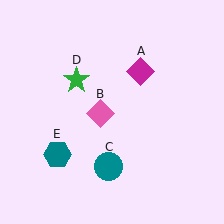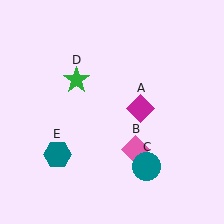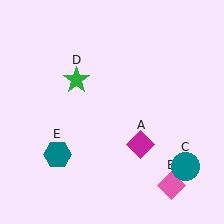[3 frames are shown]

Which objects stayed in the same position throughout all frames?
Green star (object D) and teal hexagon (object E) remained stationary.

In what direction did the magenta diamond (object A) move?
The magenta diamond (object A) moved down.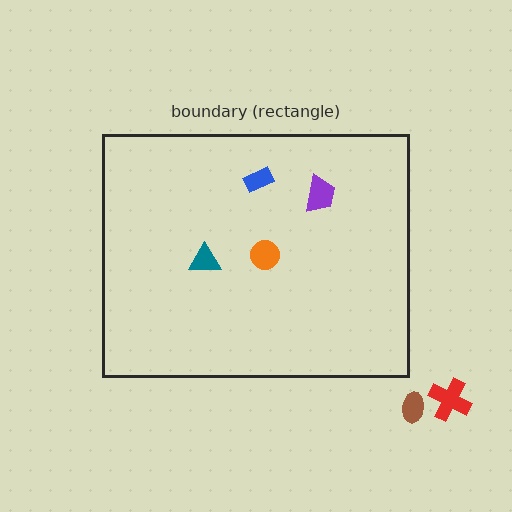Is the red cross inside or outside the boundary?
Outside.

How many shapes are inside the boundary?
4 inside, 2 outside.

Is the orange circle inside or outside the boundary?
Inside.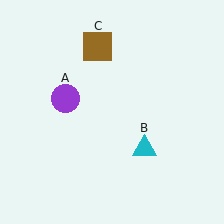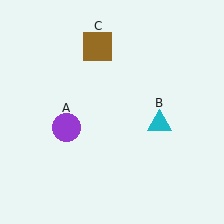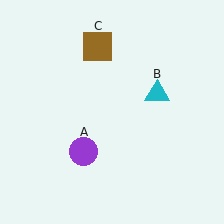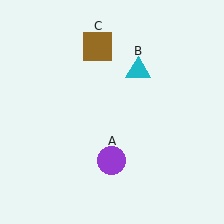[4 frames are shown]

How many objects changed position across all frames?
2 objects changed position: purple circle (object A), cyan triangle (object B).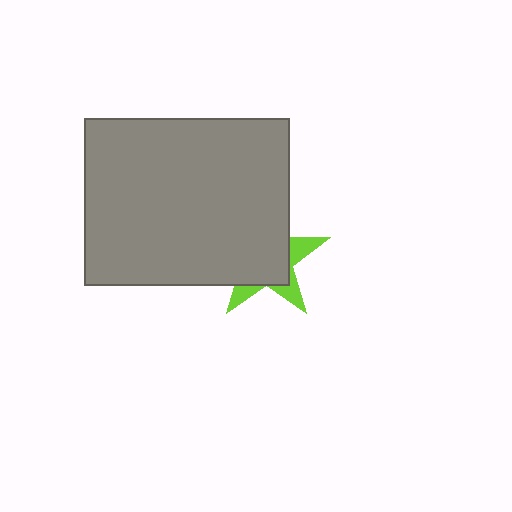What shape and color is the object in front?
The object in front is a gray rectangle.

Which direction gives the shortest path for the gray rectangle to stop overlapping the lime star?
Moving toward the upper-left gives the shortest separation.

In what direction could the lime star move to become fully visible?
The lime star could move toward the lower-right. That would shift it out from behind the gray rectangle entirely.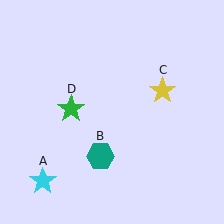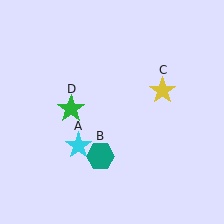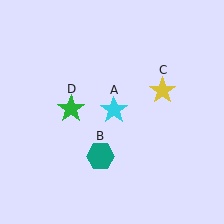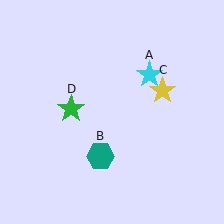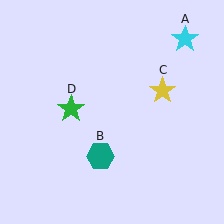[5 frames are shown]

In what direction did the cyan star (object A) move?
The cyan star (object A) moved up and to the right.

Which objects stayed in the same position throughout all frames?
Teal hexagon (object B) and yellow star (object C) and green star (object D) remained stationary.